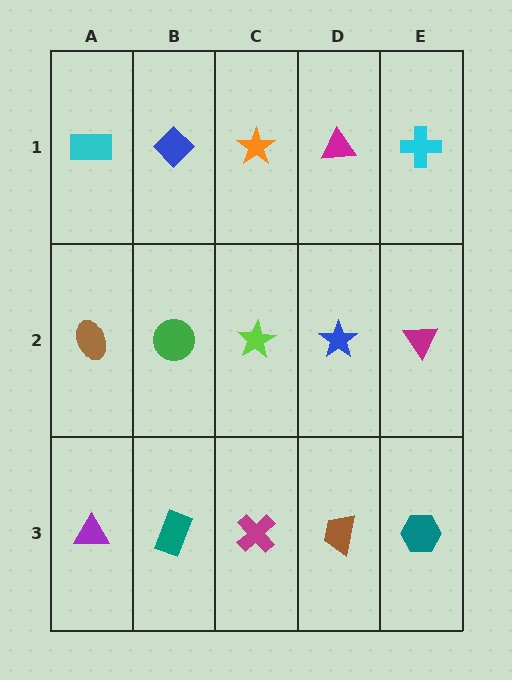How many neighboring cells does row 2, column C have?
4.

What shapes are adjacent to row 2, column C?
An orange star (row 1, column C), a magenta cross (row 3, column C), a green circle (row 2, column B), a blue star (row 2, column D).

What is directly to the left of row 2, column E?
A blue star.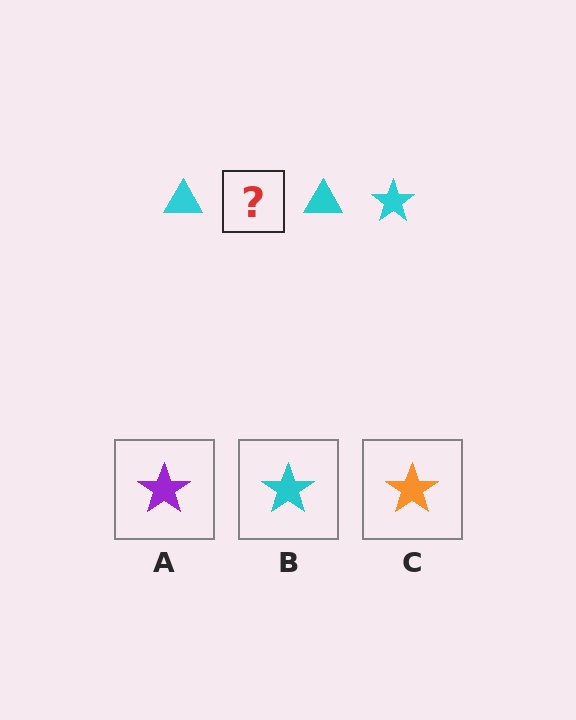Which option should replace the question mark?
Option B.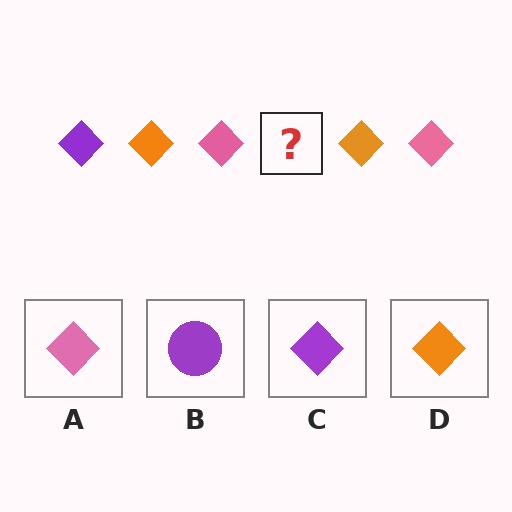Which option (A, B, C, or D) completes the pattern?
C.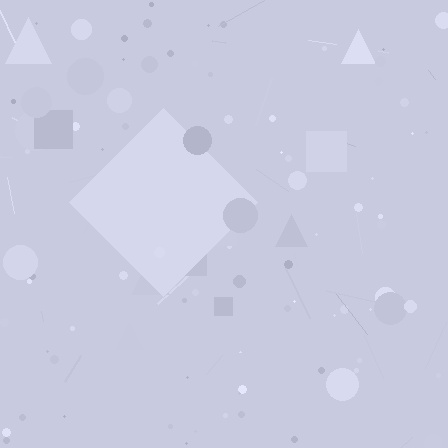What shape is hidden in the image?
A diamond is hidden in the image.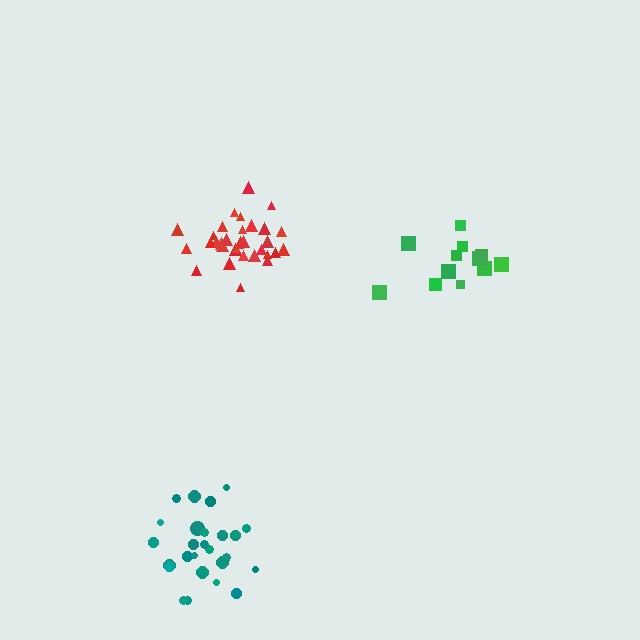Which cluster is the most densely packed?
Red.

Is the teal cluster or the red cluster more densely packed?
Red.